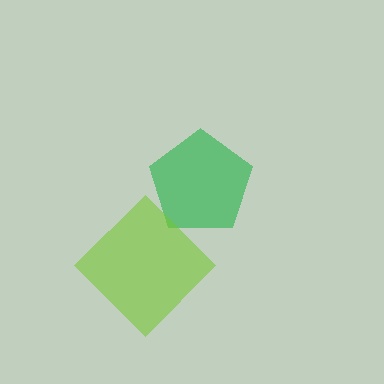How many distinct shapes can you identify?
There are 2 distinct shapes: a green pentagon, a lime diamond.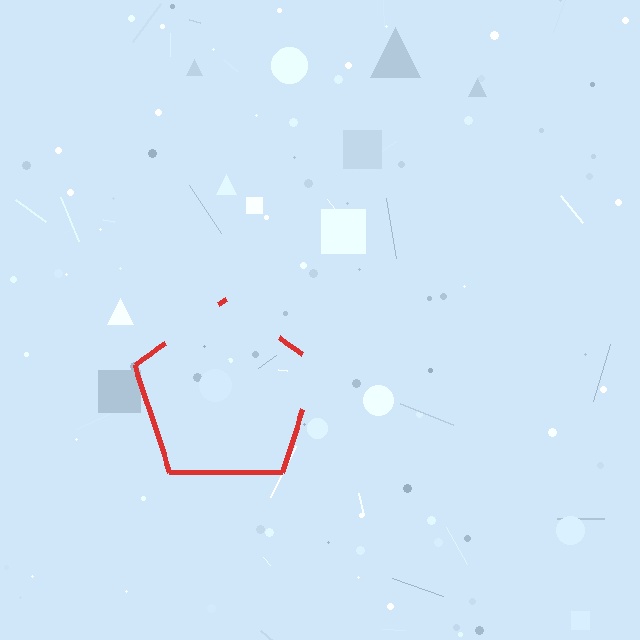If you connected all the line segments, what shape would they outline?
They would outline a pentagon.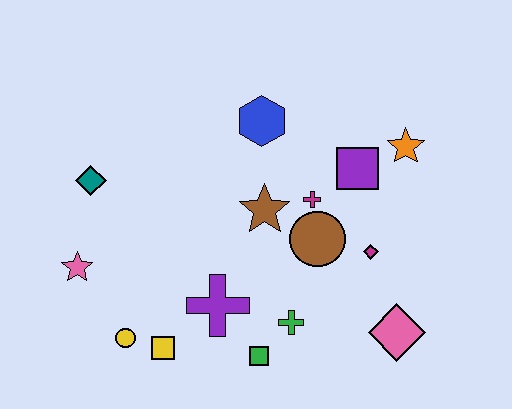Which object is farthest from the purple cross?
The orange star is farthest from the purple cross.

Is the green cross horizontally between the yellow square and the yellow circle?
No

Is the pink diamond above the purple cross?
No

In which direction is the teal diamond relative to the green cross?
The teal diamond is to the left of the green cross.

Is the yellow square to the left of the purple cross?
Yes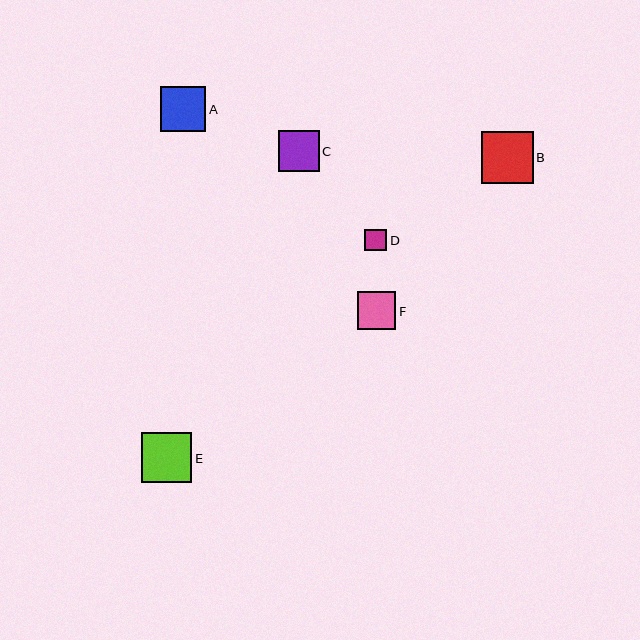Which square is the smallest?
Square D is the smallest with a size of approximately 22 pixels.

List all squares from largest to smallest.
From largest to smallest: B, E, A, C, F, D.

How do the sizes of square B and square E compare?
Square B and square E are approximately the same size.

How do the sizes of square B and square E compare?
Square B and square E are approximately the same size.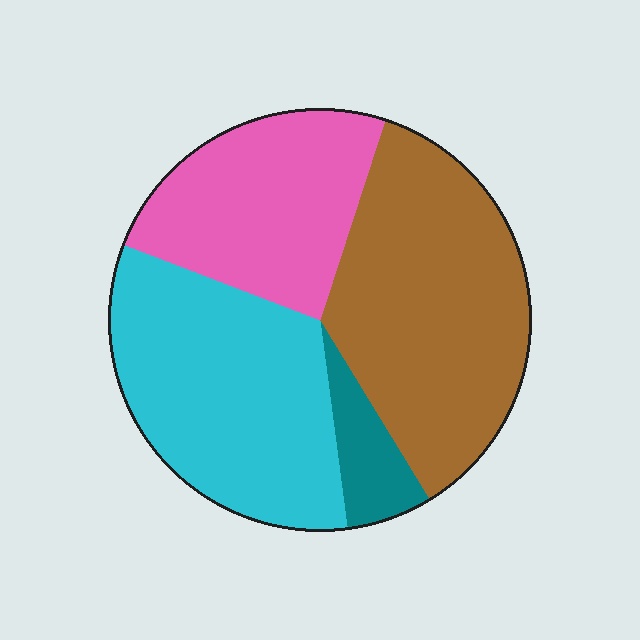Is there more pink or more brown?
Brown.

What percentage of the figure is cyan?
Cyan covers around 35% of the figure.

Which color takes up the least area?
Teal, at roughly 5%.